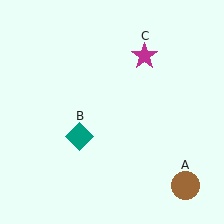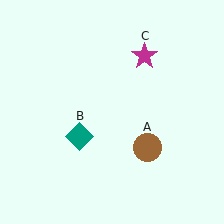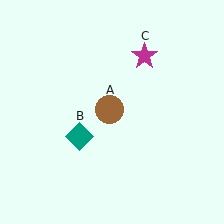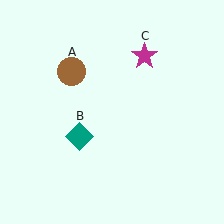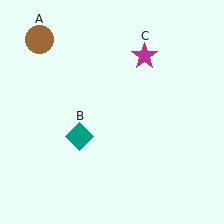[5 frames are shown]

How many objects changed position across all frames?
1 object changed position: brown circle (object A).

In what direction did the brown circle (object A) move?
The brown circle (object A) moved up and to the left.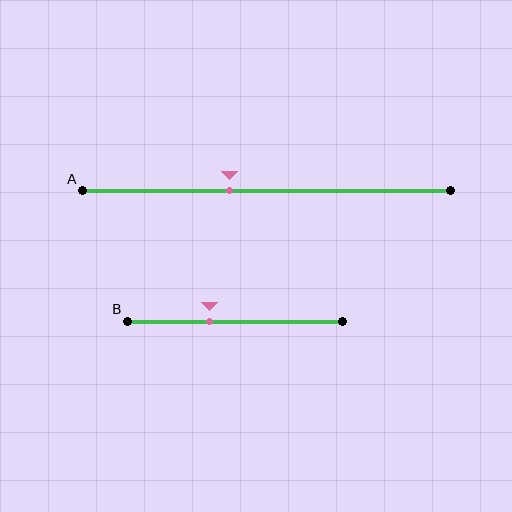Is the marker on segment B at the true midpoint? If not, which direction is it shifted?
No, the marker on segment B is shifted to the left by about 12% of the segment length.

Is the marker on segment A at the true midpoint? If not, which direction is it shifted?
No, the marker on segment A is shifted to the left by about 10% of the segment length.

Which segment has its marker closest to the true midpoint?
Segment A has its marker closest to the true midpoint.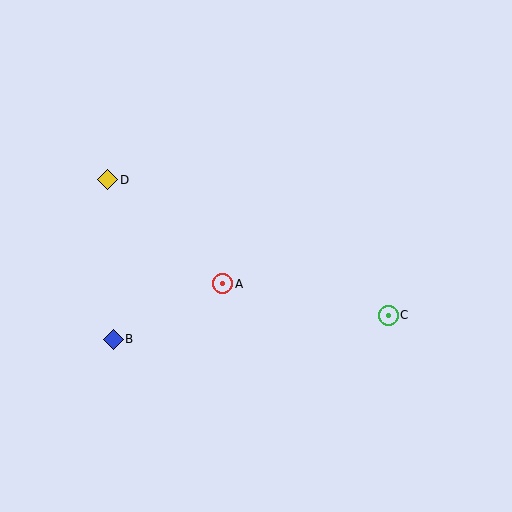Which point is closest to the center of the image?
Point A at (223, 284) is closest to the center.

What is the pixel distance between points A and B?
The distance between A and B is 123 pixels.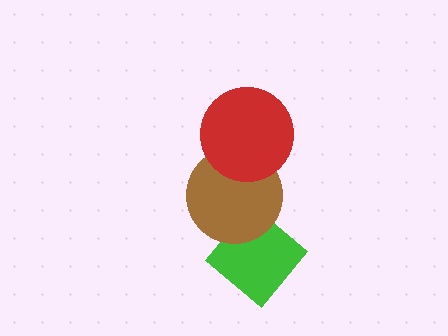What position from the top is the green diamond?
The green diamond is 3rd from the top.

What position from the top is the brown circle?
The brown circle is 2nd from the top.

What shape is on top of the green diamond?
The brown circle is on top of the green diamond.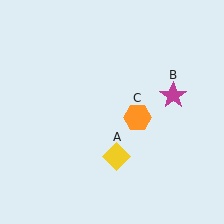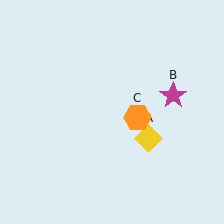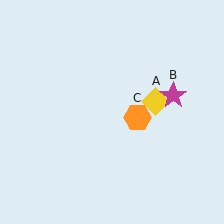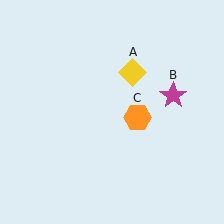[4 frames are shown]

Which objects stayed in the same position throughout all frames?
Magenta star (object B) and orange hexagon (object C) remained stationary.